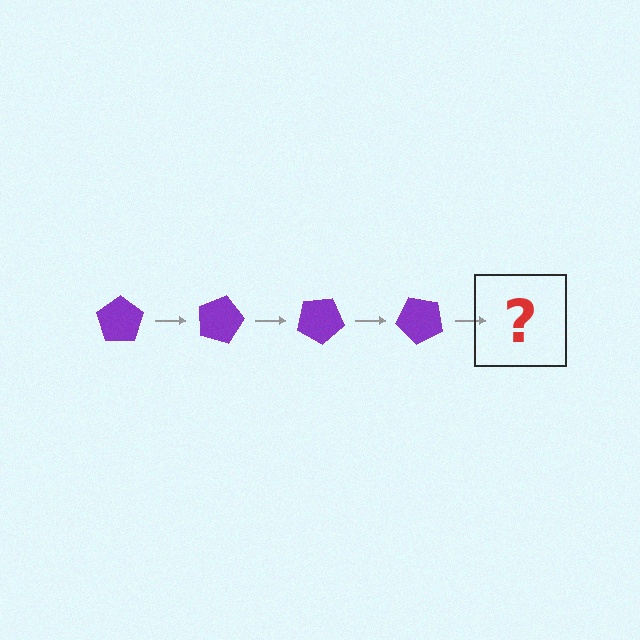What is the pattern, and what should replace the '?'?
The pattern is that the pentagon rotates 15 degrees each step. The '?' should be a purple pentagon rotated 60 degrees.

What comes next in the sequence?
The next element should be a purple pentagon rotated 60 degrees.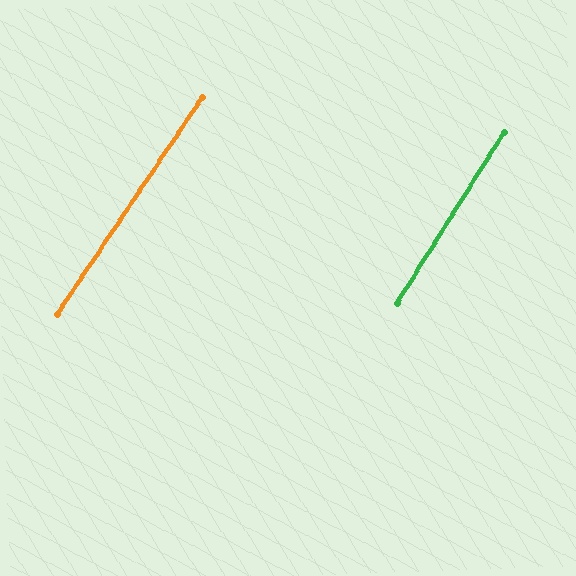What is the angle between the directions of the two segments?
Approximately 2 degrees.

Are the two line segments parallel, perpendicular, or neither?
Parallel — their directions differ by only 1.9°.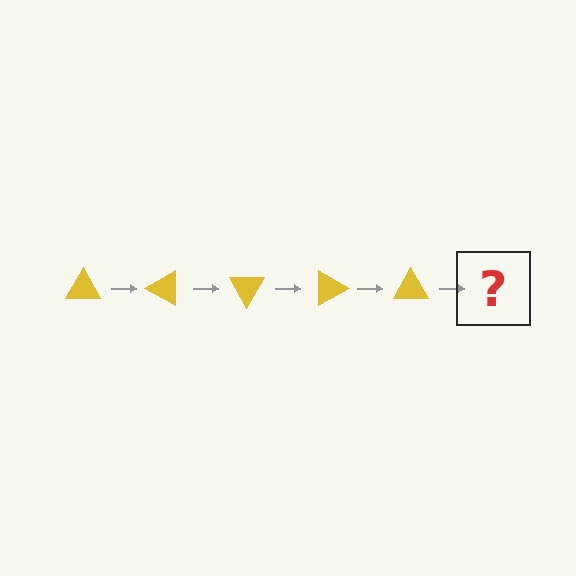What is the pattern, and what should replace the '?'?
The pattern is that the triangle rotates 30 degrees each step. The '?' should be a yellow triangle rotated 150 degrees.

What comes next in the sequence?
The next element should be a yellow triangle rotated 150 degrees.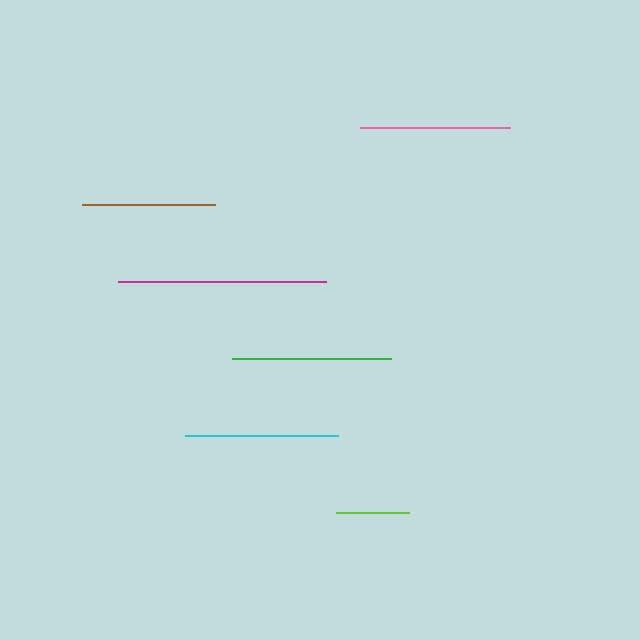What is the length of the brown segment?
The brown segment is approximately 133 pixels long.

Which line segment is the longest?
The magenta line is the longest at approximately 209 pixels.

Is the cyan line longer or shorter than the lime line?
The cyan line is longer than the lime line.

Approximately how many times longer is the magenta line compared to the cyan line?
The magenta line is approximately 1.4 times the length of the cyan line.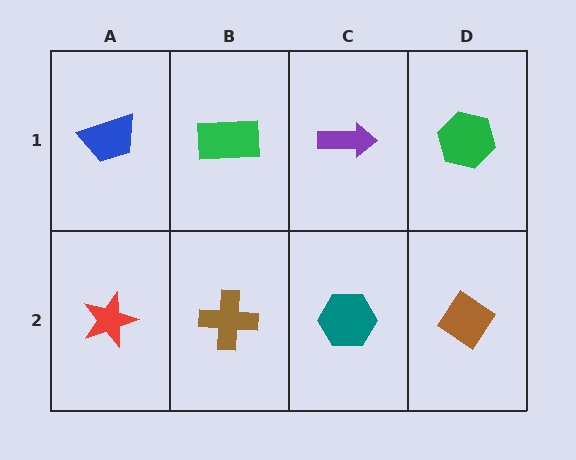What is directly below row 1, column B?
A brown cross.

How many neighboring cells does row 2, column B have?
3.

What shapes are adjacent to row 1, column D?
A brown diamond (row 2, column D), a purple arrow (row 1, column C).